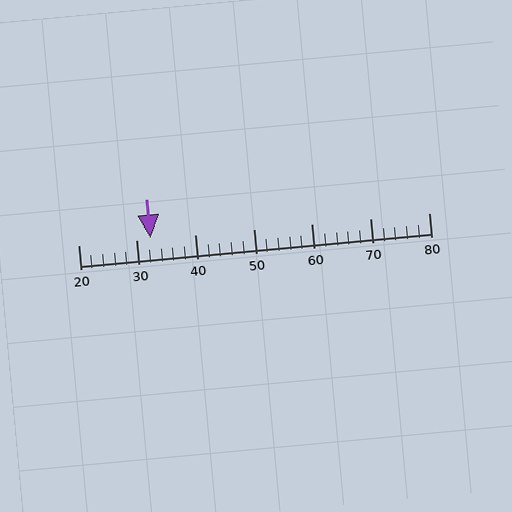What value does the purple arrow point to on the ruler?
The purple arrow points to approximately 32.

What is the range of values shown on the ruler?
The ruler shows values from 20 to 80.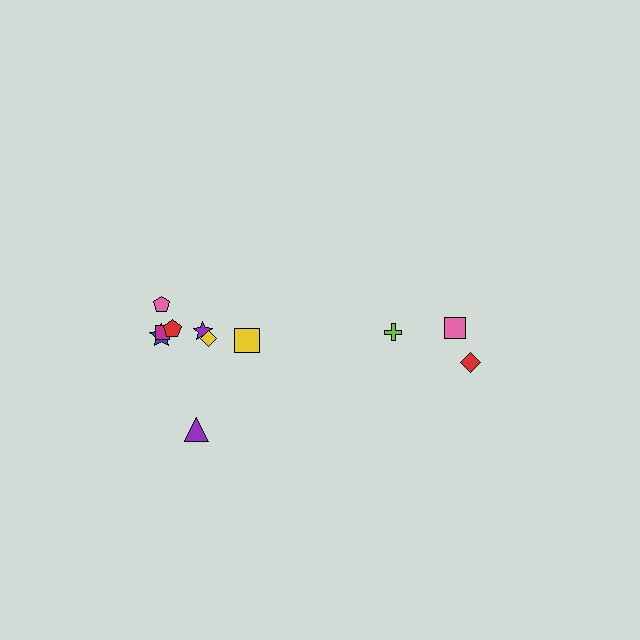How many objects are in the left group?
There are 8 objects.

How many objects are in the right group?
There are 3 objects.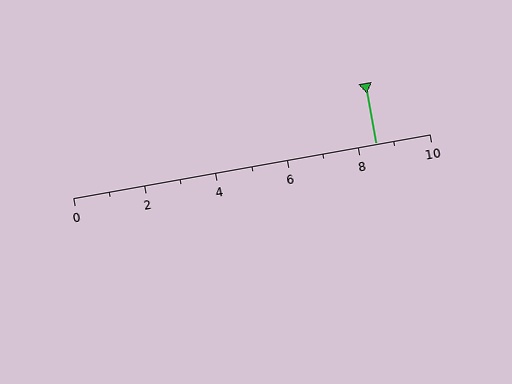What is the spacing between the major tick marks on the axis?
The major ticks are spaced 2 apart.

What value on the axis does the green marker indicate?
The marker indicates approximately 8.5.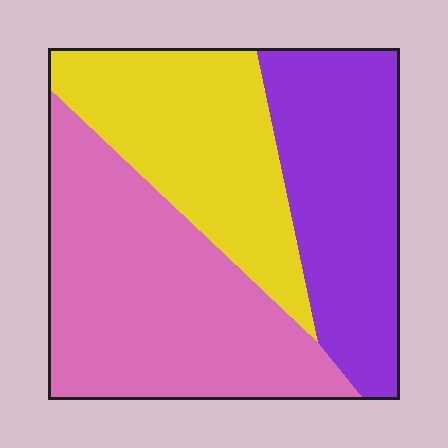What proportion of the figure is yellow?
Yellow covers about 30% of the figure.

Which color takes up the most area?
Pink, at roughly 40%.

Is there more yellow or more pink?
Pink.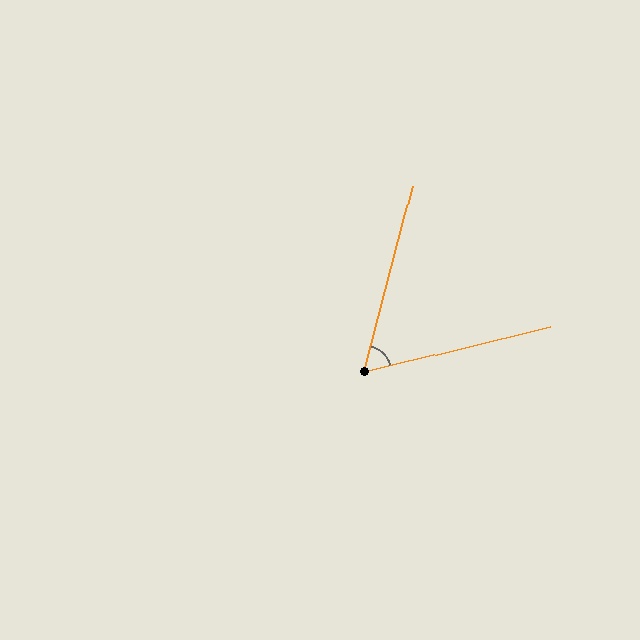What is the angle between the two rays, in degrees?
Approximately 62 degrees.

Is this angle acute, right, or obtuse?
It is acute.